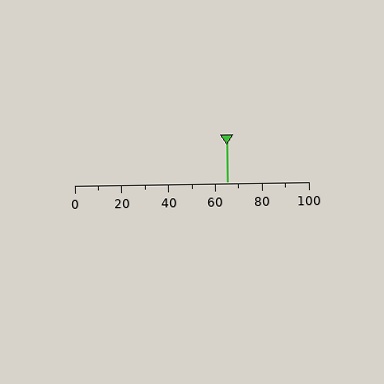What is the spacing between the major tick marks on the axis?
The major ticks are spaced 20 apart.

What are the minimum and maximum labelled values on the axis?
The axis runs from 0 to 100.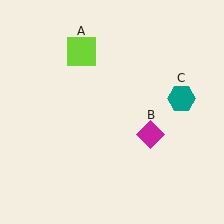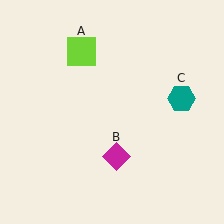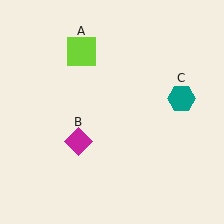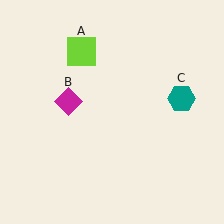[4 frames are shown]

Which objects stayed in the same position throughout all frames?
Lime square (object A) and teal hexagon (object C) remained stationary.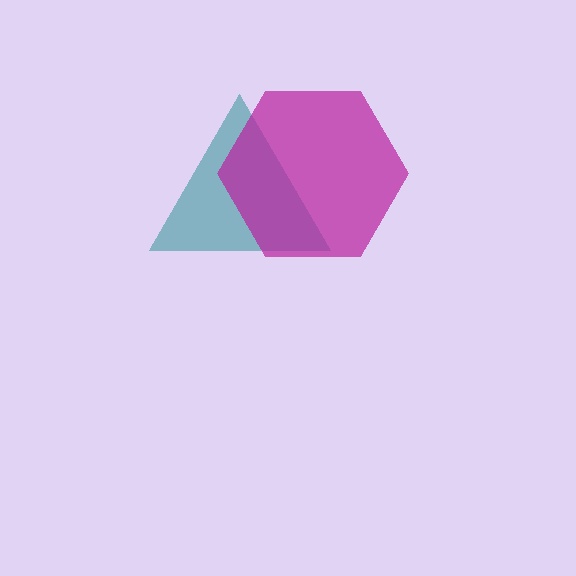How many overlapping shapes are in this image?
There are 2 overlapping shapes in the image.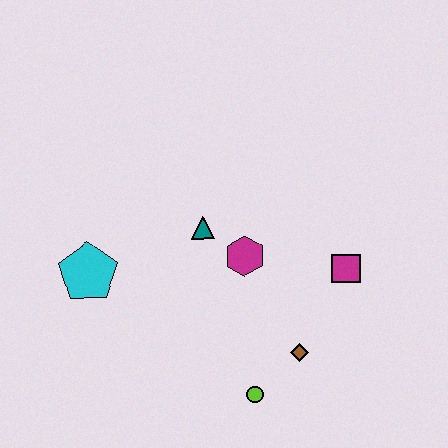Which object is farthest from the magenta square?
The cyan pentagon is farthest from the magenta square.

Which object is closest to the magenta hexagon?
The teal triangle is closest to the magenta hexagon.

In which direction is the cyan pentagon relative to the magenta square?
The cyan pentagon is to the left of the magenta square.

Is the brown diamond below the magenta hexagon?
Yes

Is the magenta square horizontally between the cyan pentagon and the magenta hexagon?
No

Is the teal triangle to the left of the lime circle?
Yes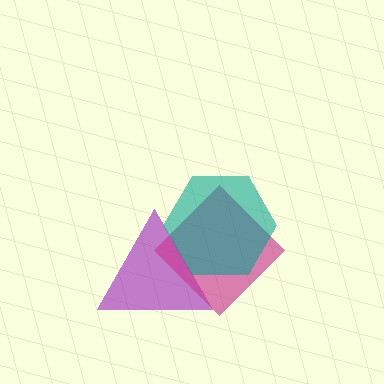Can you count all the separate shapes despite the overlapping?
Yes, there are 3 separate shapes.